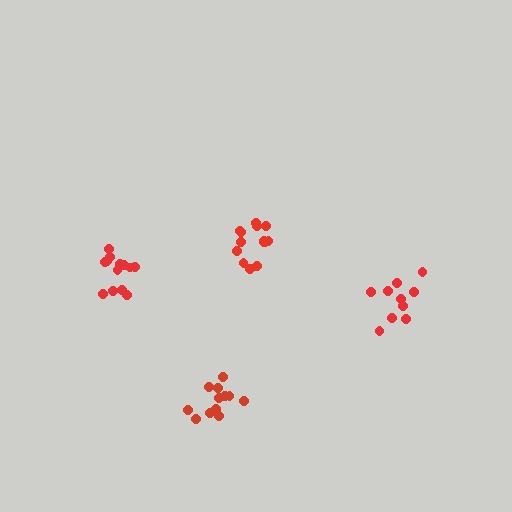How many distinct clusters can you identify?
There are 4 distinct clusters.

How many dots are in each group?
Group 1: 14 dots, Group 2: 10 dots, Group 3: 13 dots, Group 4: 13 dots (50 total).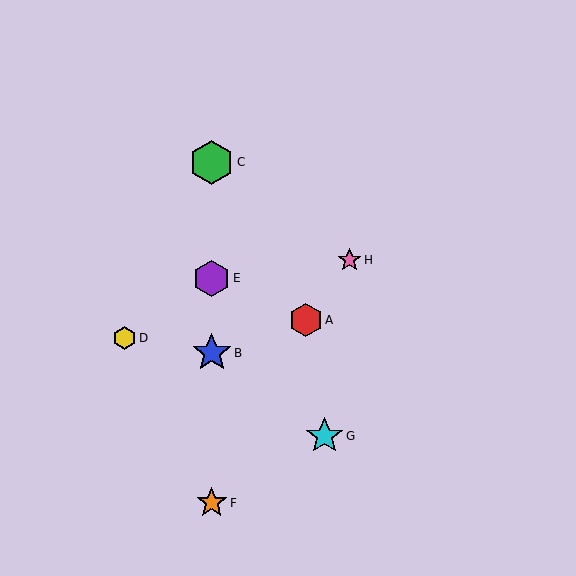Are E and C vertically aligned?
Yes, both are at x≈212.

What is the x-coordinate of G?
Object G is at x≈325.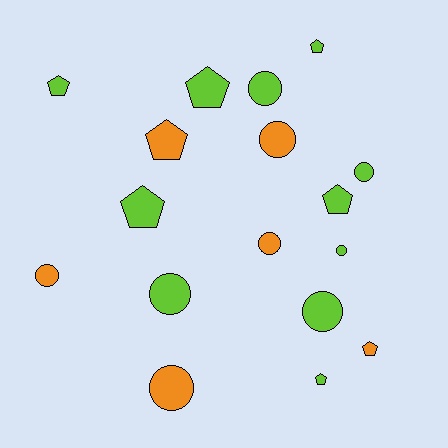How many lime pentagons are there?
There are 6 lime pentagons.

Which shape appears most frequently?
Circle, with 9 objects.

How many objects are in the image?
There are 17 objects.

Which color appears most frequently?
Lime, with 11 objects.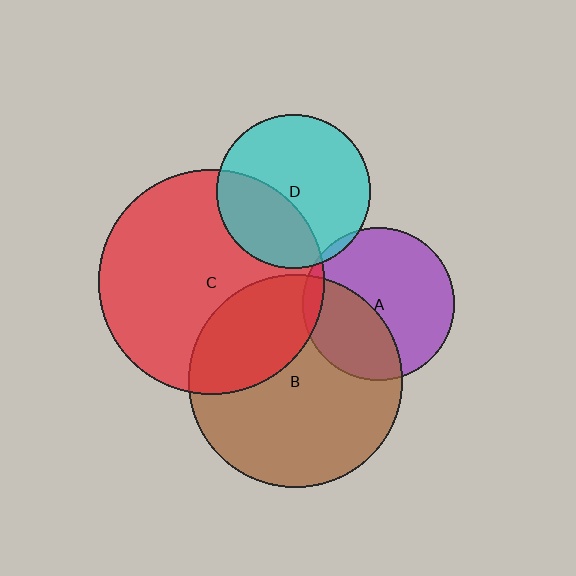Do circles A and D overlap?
Yes.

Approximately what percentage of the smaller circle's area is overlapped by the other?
Approximately 5%.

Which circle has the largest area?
Circle C (red).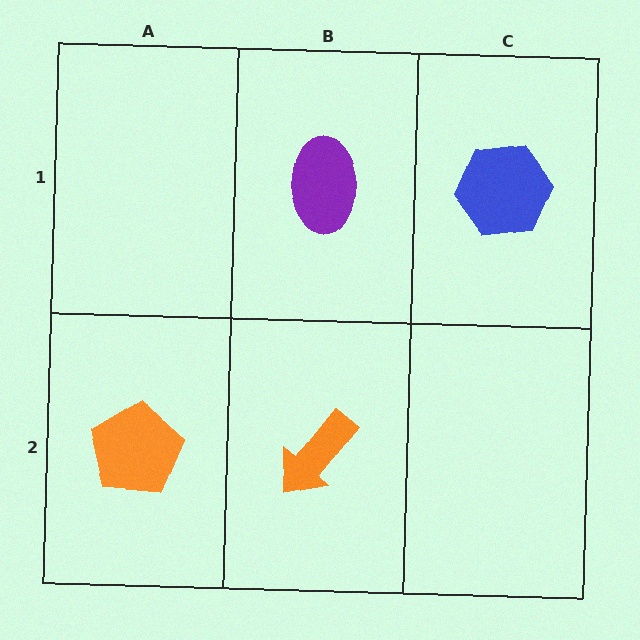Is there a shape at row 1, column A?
No, that cell is empty.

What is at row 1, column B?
A purple ellipse.